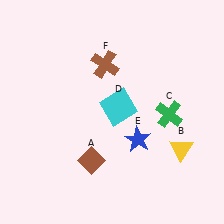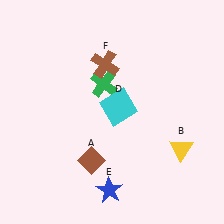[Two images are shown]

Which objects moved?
The objects that moved are: the green cross (C), the blue star (E).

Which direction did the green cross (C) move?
The green cross (C) moved left.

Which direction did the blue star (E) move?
The blue star (E) moved down.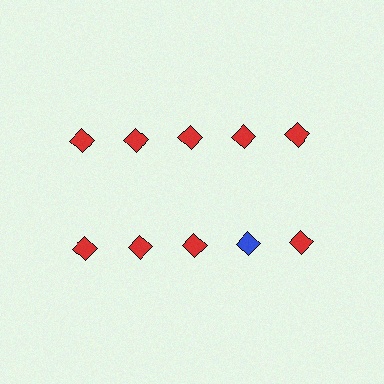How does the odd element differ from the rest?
It has a different color: blue instead of red.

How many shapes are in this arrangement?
There are 10 shapes arranged in a grid pattern.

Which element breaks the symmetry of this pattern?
The blue diamond in the second row, second from right column breaks the symmetry. All other shapes are red diamonds.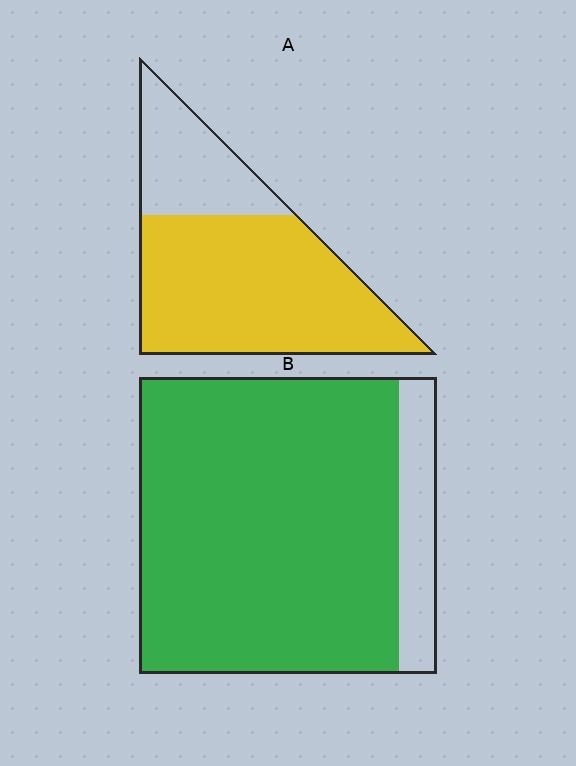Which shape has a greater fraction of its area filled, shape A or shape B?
Shape B.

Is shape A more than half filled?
Yes.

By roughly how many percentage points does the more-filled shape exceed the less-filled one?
By roughly 15 percentage points (B over A).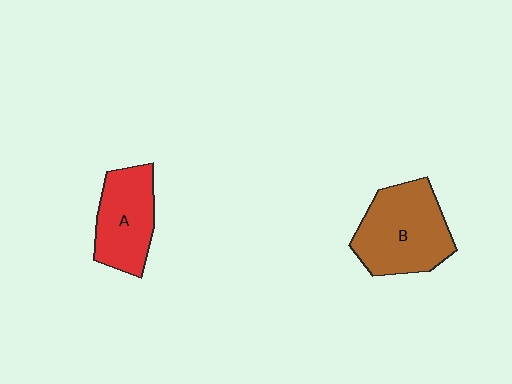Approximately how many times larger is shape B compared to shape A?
Approximately 1.3 times.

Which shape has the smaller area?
Shape A (red).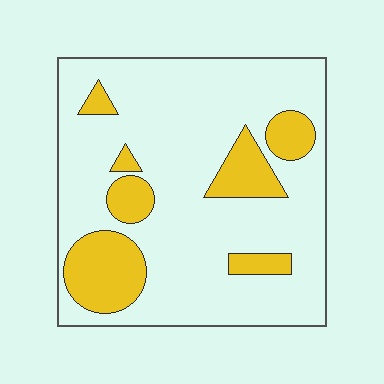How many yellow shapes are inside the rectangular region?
7.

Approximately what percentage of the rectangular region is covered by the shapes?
Approximately 20%.